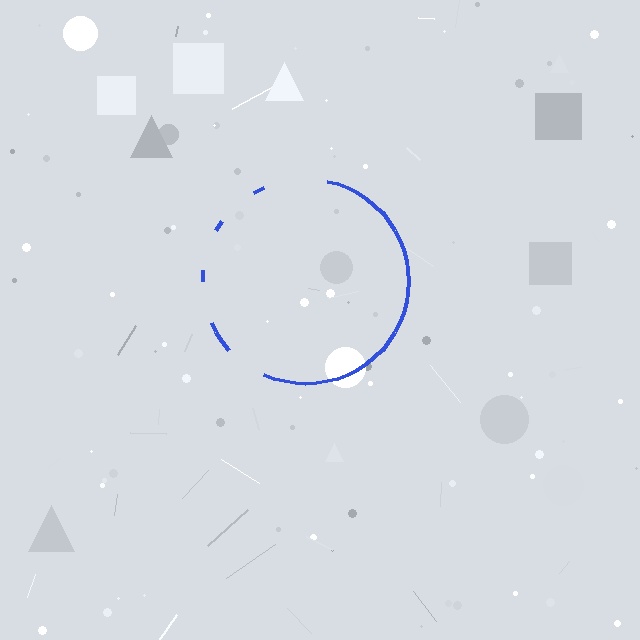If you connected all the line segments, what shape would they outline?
They would outline a circle.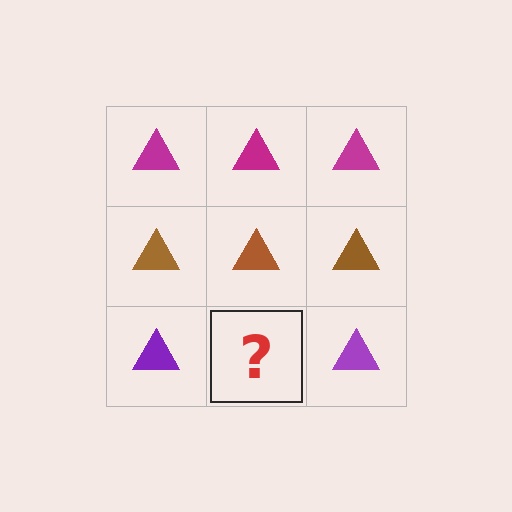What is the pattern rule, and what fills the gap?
The rule is that each row has a consistent color. The gap should be filled with a purple triangle.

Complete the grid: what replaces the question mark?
The question mark should be replaced with a purple triangle.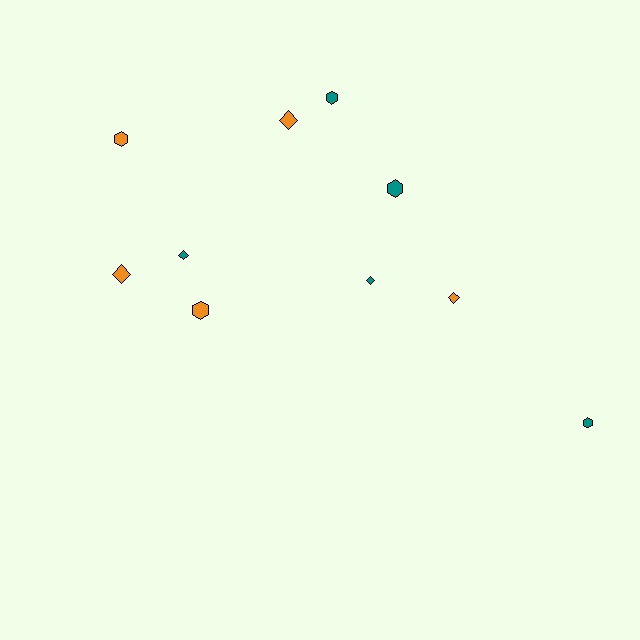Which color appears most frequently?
Teal, with 5 objects.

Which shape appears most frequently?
Diamond, with 5 objects.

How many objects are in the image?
There are 10 objects.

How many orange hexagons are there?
There are 2 orange hexagons.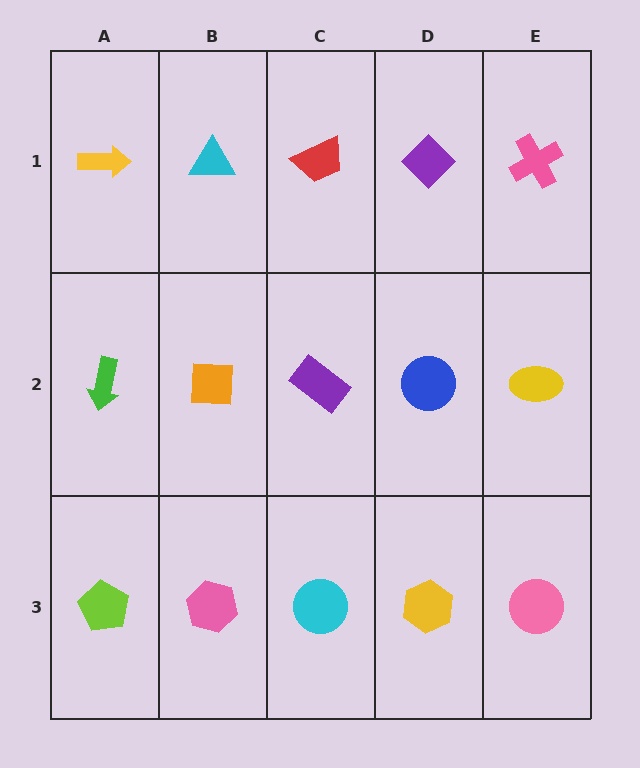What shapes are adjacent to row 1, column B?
An orange square (row 2, column B), a yellow arrow (row 1, column A), a red trapezoid (row 1, column C).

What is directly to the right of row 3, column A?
A pink hexagon.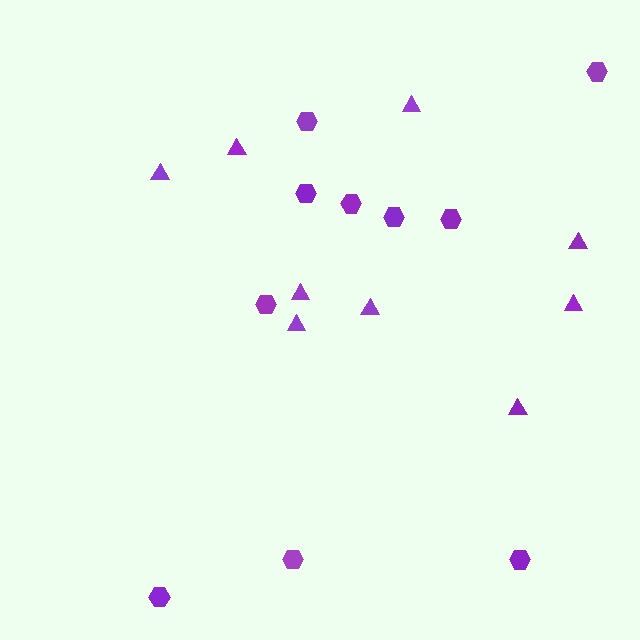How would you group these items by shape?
There are 2 groups: one group of triangles (9) and one group of hexagons (10).